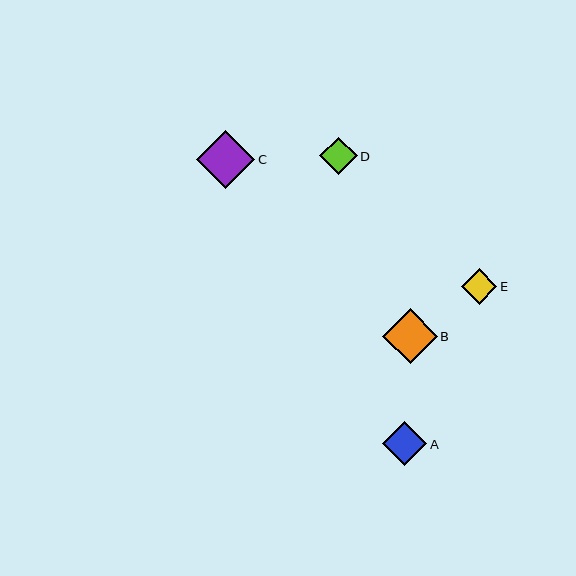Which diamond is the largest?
Diamond C is the largest with a size of approximately 58 pixels.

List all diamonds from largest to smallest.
From largest to smallest: C, B, A, D, E.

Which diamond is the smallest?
Diamond E is the smallest with a size of approximately 36 pixels.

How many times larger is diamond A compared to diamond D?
Diamond A is approximately 1.2 times the size of diamond D.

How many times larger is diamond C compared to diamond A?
Diamond C is approximately 1.3 times the size of diamond A.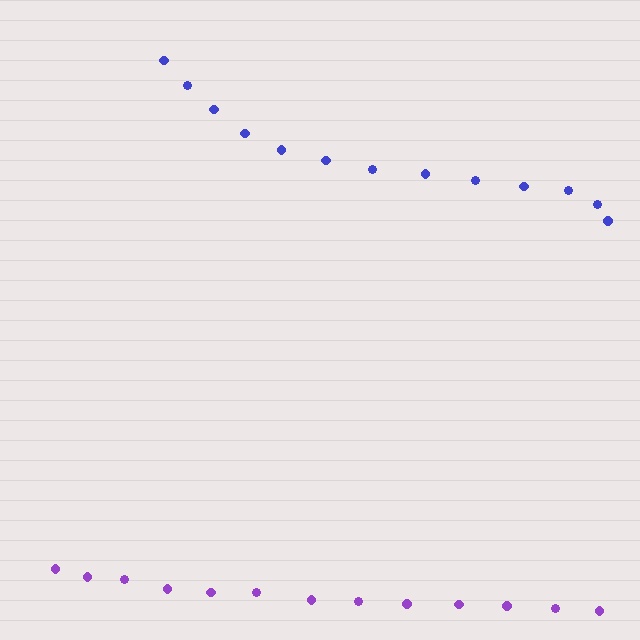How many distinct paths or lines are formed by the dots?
There are 2 distinct paths.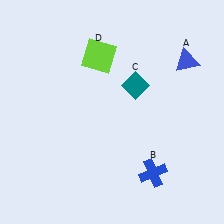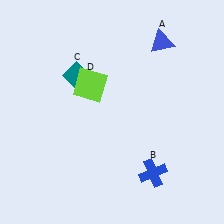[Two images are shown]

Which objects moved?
The objects that moved are: the blue triangle (A), the teal diamond (C), the lime square (D).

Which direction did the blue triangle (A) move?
The blue triangle (A) moved left.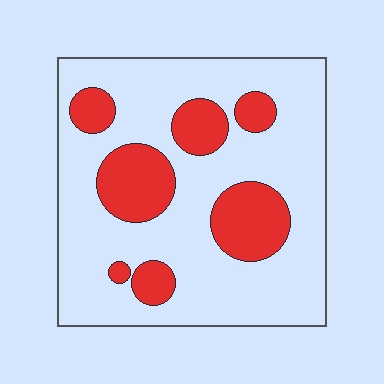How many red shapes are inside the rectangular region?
7.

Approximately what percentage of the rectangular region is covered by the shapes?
Approximately 25%.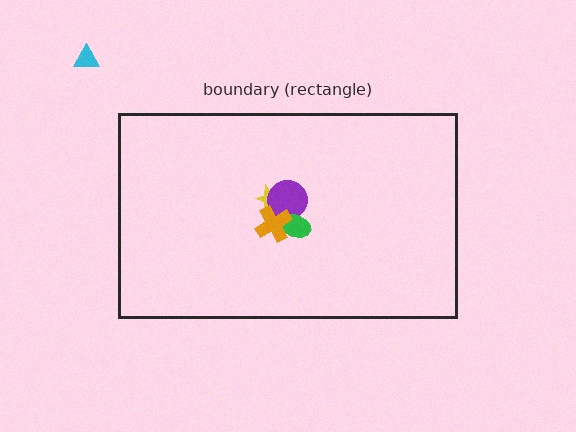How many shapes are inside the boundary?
4 inside, 1 outside.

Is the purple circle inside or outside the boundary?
Inside.